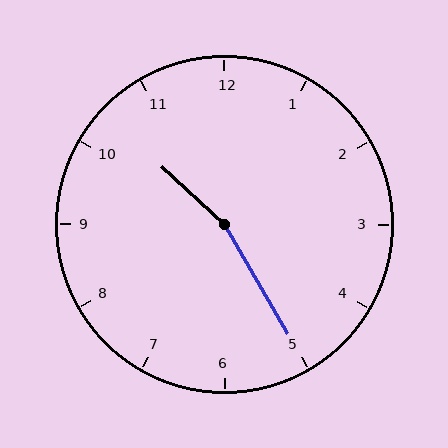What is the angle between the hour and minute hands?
Approximately 162 degrees.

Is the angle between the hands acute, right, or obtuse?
It is obtuse.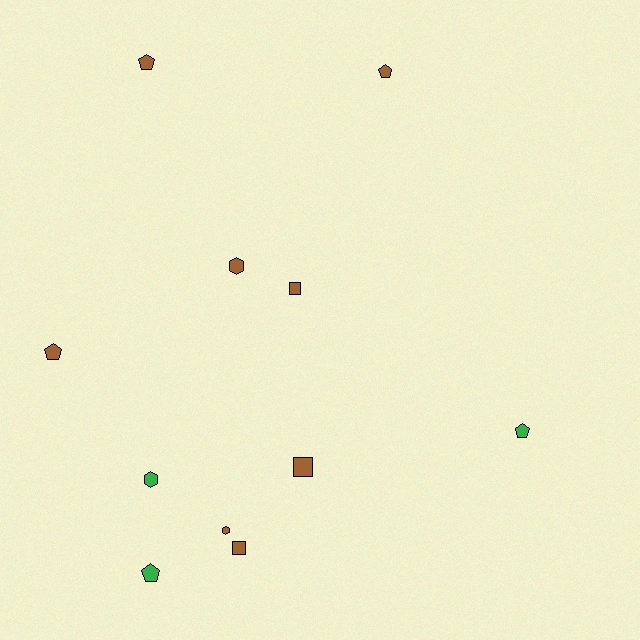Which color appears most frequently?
Brown, with 8 objects.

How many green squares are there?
There are no green squares.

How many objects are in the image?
There are 11 objects.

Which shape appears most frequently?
Pentagon, with 5 objects.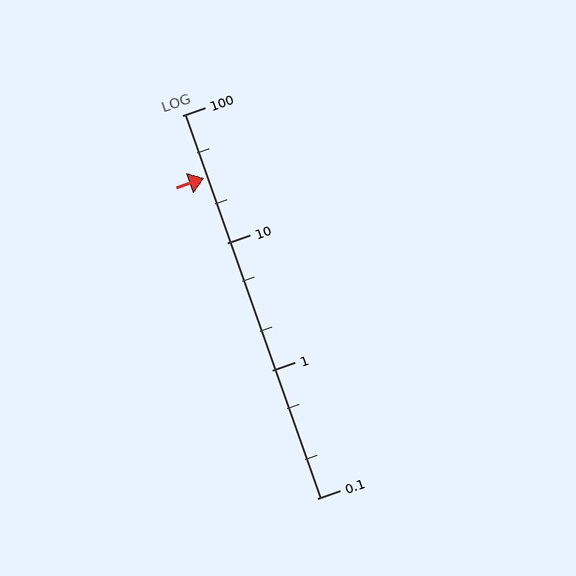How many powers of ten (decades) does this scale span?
The scale spans 3 decades, from 0.1 to 100.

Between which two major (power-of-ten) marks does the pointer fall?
The pointer is between 10 and 100.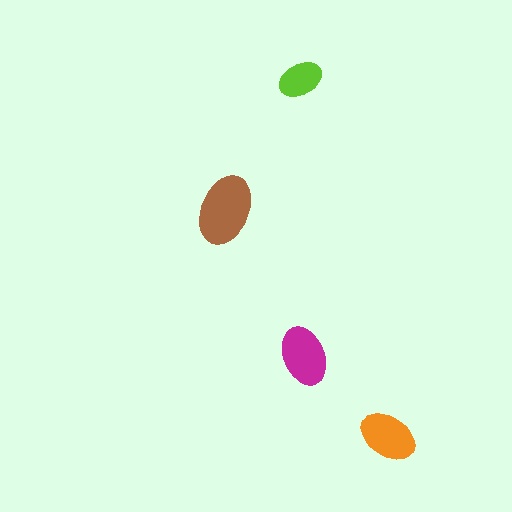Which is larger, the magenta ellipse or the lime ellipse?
The magenta one.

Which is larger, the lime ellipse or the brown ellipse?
The brown one.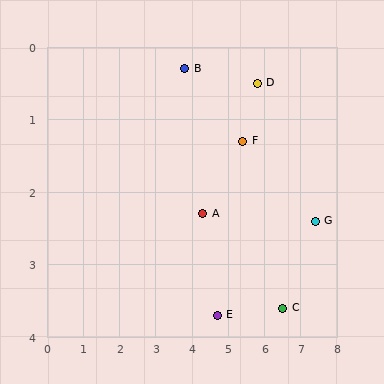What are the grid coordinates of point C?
Point C is at approximately (6.5, 3.6).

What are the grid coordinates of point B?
Point B is at approximately (3.8, 0.3).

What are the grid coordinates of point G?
Point G is at approximately (7.4, 2.4).